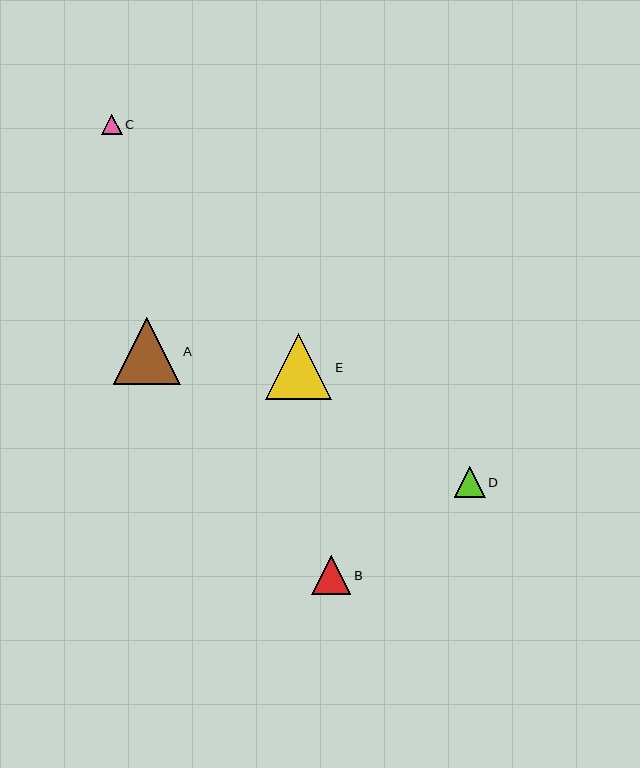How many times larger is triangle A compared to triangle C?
Triangle A is approximately 3.2 times the size of triangle C.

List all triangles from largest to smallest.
From largest to smallest: A, E, B, D, C.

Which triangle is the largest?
Triangle A is the largest with a size of approximately 67 pixels.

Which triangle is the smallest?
Triangle C is the smallest with a size of approximately 21 pixels.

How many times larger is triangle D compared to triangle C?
Triangle D is approximately 1.5 times the size of triangle C.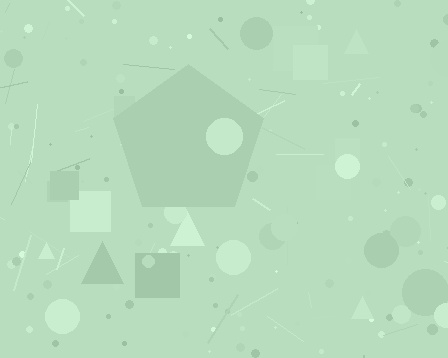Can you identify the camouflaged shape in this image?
The camouflaged shape is a pentagon.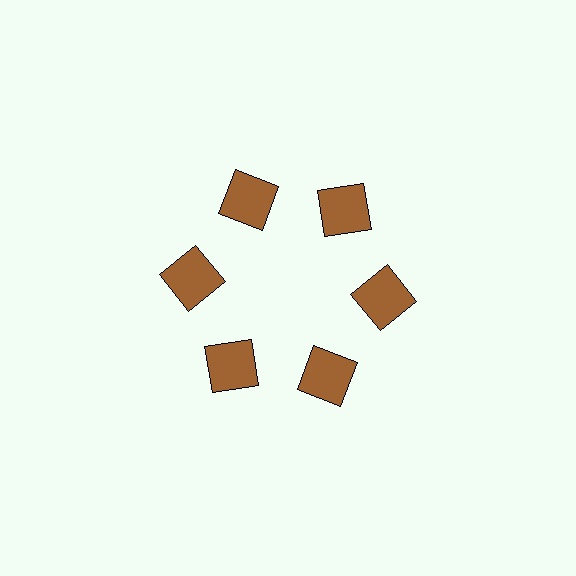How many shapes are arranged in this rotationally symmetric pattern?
There are 6 shapes, arranged in 6 groups of 1.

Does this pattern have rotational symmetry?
Yes, this pattern has 6-fold rotational symmetry. It looks the same after rotating 60 degrees around the center.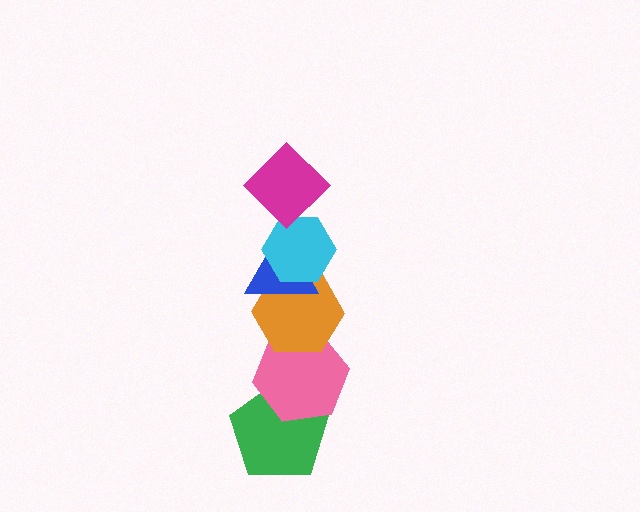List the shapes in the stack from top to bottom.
From top to bottom: the magenta diamond, the cyan hexagon, the blue triangle, the orange hexagon, the pink hexagon, the green pentagon.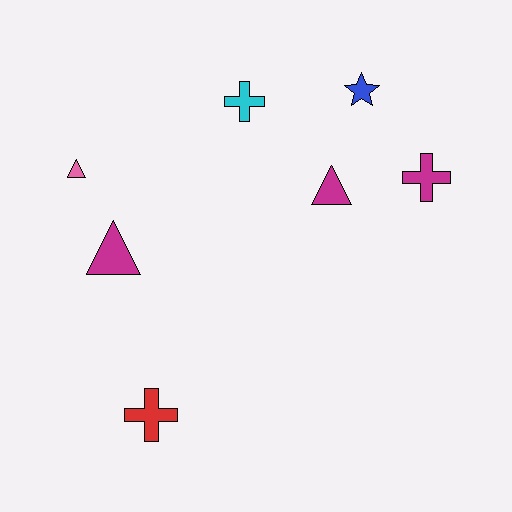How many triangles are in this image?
There are 3 triangles.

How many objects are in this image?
There are 7 objects.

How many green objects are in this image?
There are no green objects.